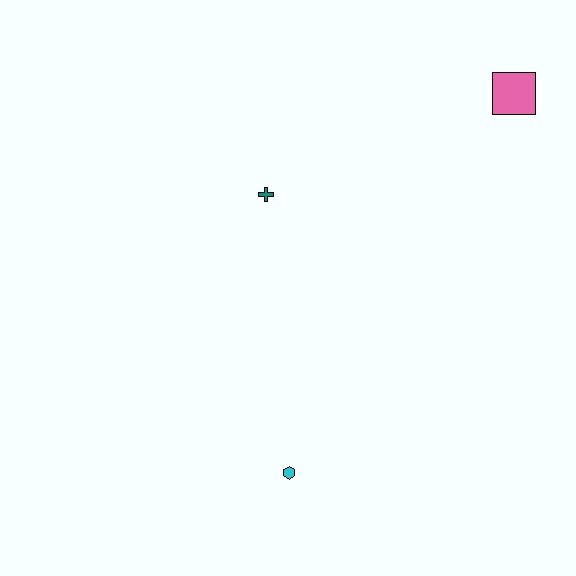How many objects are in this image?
There are 3 objects.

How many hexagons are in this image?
There is 1 hexagon.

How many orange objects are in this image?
There are no orange objects.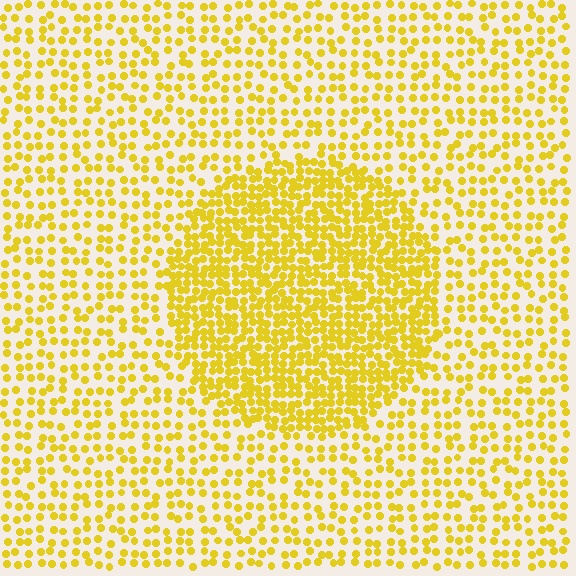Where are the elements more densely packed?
The elements are more densely packed inside the circle boundary.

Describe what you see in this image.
The image contains small yellow elements arranged at two different densities. A circle-shaped region is visible where the elements are more densely packed than the surrounding area.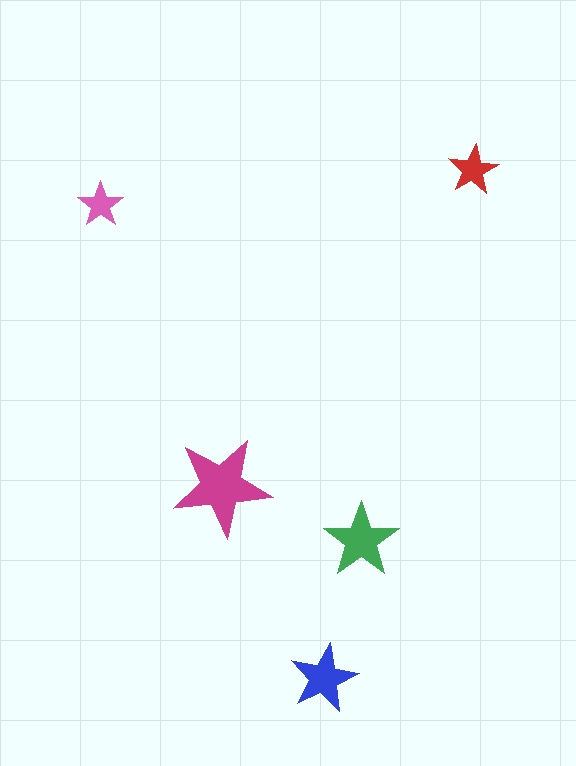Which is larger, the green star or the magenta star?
The magenta one.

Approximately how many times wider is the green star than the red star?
About 1.5 times wider.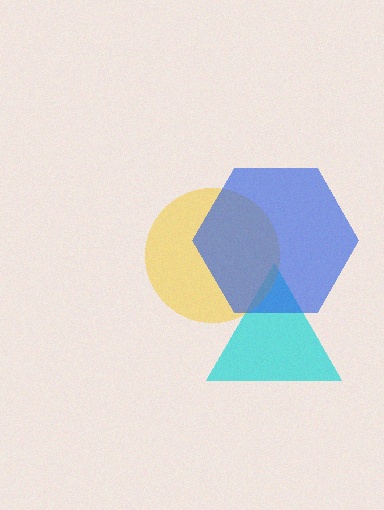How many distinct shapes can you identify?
There are 3 distinct shapes: a cyan triangle, a yellow circle, a blue hexagon.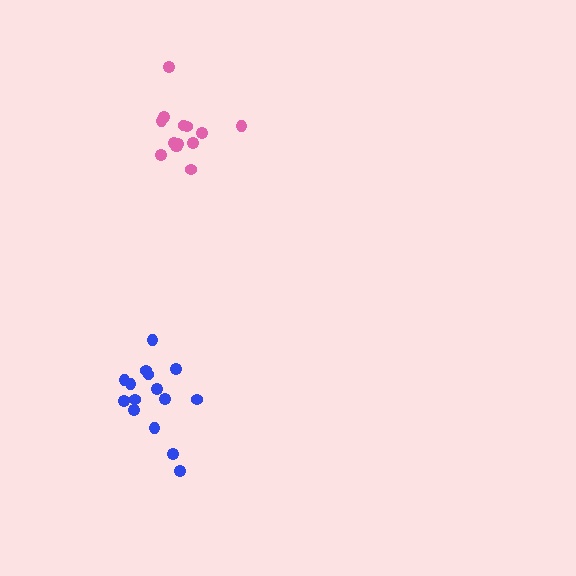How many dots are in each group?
Group 1: 15 dots, Group 2: 14 dots (29 total).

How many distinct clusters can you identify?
There are 2 distinct clusters.